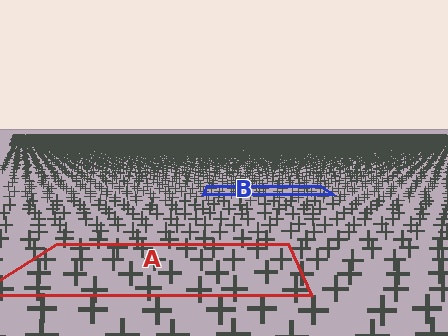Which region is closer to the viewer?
Region A is closer. The texture elements there are larger and more spread out.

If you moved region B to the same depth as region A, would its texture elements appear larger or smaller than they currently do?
They would appear larger. At a closer depth, the same texture elements are projected at a bigger on-screen size.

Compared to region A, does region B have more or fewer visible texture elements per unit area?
Region B has more texture elements per unit area — they are packed more densely because it is farther away.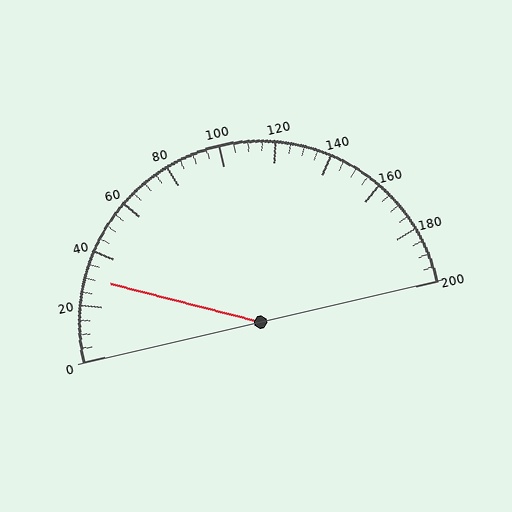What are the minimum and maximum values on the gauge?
The gauge ranges from 0 to 200.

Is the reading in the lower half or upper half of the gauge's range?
The reading is in the lower half of the range (0 to 200).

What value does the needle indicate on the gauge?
The needle indicates approximately 30.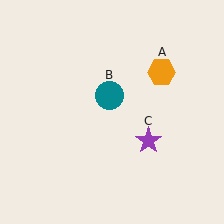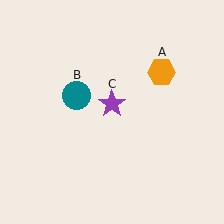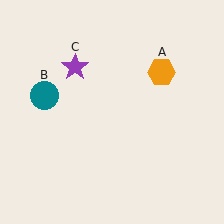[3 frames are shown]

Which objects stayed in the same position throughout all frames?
Orange hexagon (object A) remained stationary.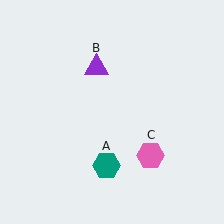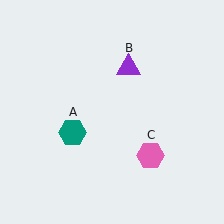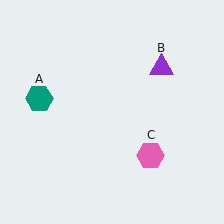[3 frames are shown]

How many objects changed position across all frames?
2 objects changed position: teal hexagon (object A), purple triangle (object B).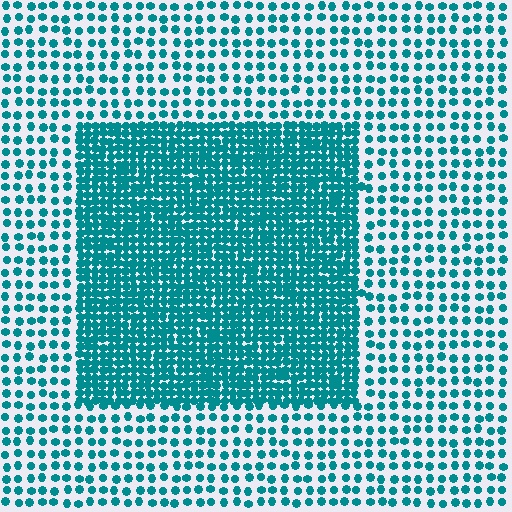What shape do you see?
I see a rectangle.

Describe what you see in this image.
The image contains small teal elements arranged at two different densities. A rectangle-shaped region is visible where the elements are more densely packed than the surrounding area.